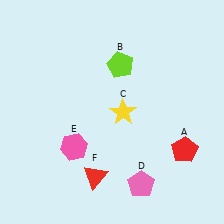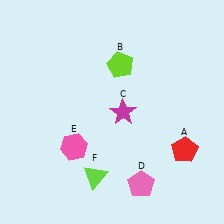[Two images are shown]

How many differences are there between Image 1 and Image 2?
There are 2 differences between the two images.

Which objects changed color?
C changed from yellow to magenta. F changed from red to lime.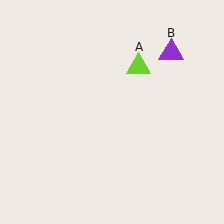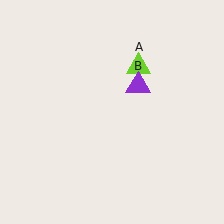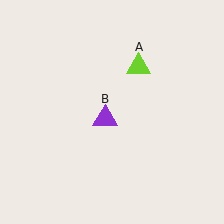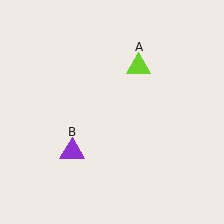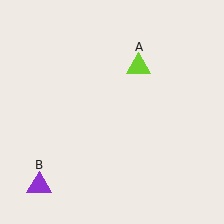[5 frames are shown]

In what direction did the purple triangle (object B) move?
The purple triangle (object B) moved down and to the left.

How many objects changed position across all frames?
1 object changed position: purple triangle (object B).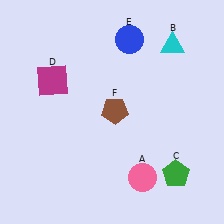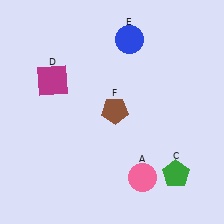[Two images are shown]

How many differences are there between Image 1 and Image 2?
There is 1 difference between the two images.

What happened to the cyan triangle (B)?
The cyan triangle (B) was removed in Image 2. It was in the top-right area of Image 1.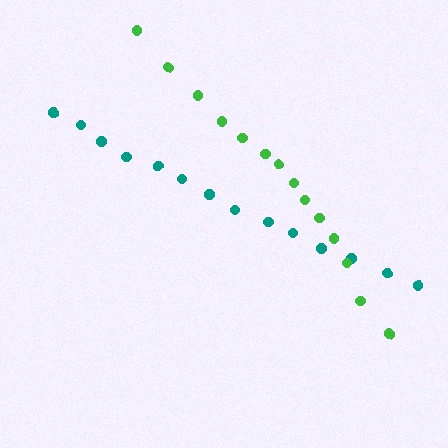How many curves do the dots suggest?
There are 2 distinct paths.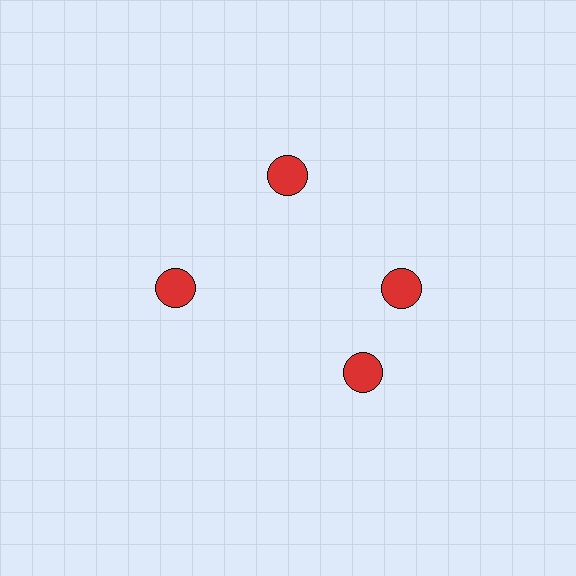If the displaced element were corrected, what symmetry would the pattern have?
It would have 4-fold rotational symmetry — the pattern would map onto itself every 90 degrees.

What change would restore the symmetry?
The symmetry would be restored by rotating it back into even spacing with its neighbors so that all 4 circles sit at equal angles and equal distance from the center.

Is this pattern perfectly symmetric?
No. The 4 red circles are arranged in a ring, but one element near the 6 o'clock position is rotated out of alignment along the ring, breaking the 4-fold rotational symmetry.